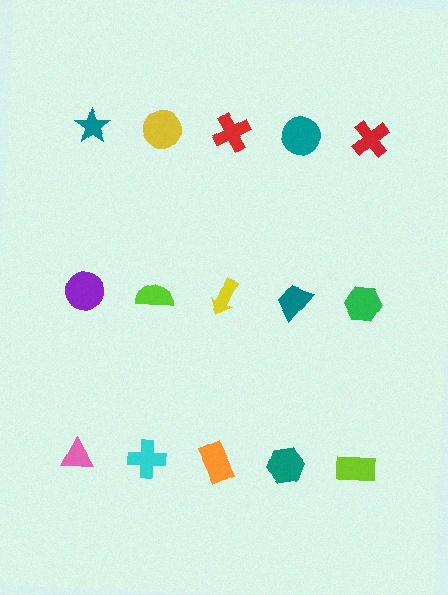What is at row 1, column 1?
A teal star.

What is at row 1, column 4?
A teal circle.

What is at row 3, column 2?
A cyan cross.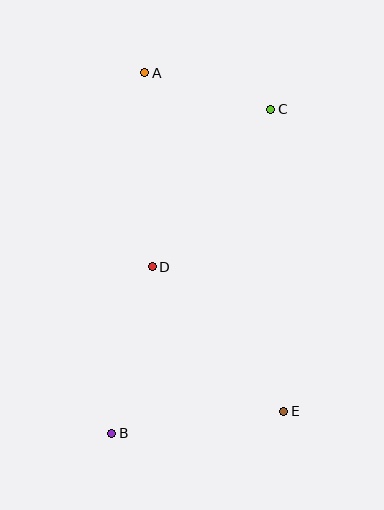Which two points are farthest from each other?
Points A and E are farthest from each other.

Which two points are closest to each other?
Points A and C are closest to each other.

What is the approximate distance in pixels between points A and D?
The distance between A and D is approximately 194 pixels.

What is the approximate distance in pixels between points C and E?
The distance between C and E is approximately 302 pixels.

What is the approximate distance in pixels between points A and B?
The distance between A and B is approximately 362 pixels.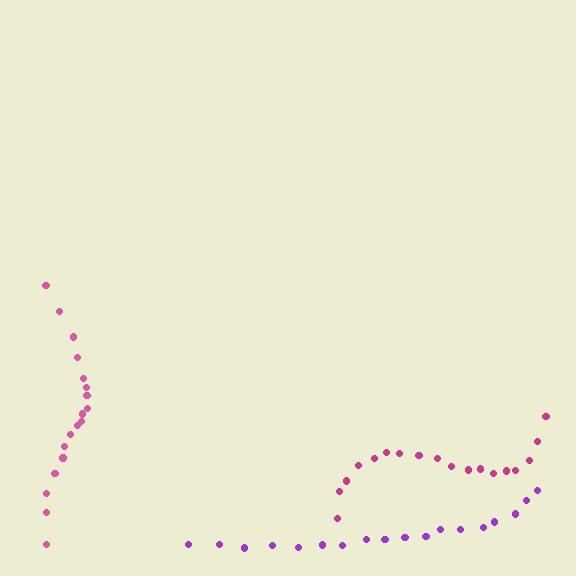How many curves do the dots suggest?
There are 3 distinct paths.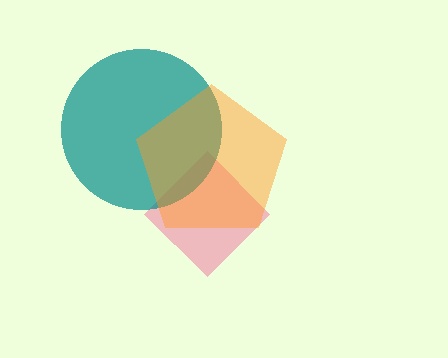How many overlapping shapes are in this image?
There are 3 overlapping shapes in the image.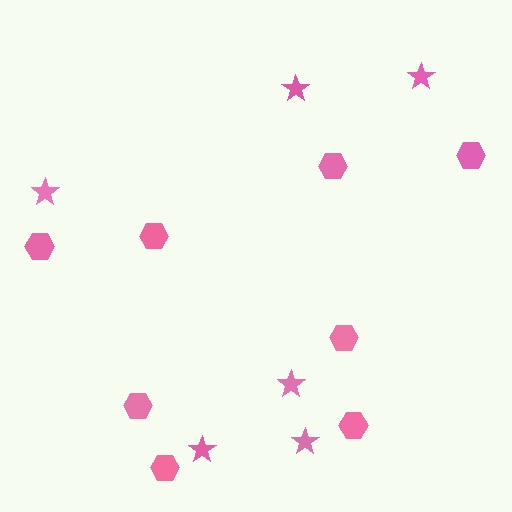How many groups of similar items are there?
There are 2 groups: one group of stars (6) and one group of hexagons (8).